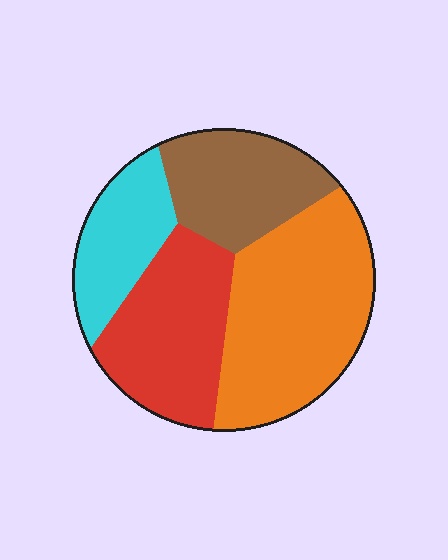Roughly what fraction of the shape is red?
Red covers about 25% of the shape.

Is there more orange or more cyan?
Orange.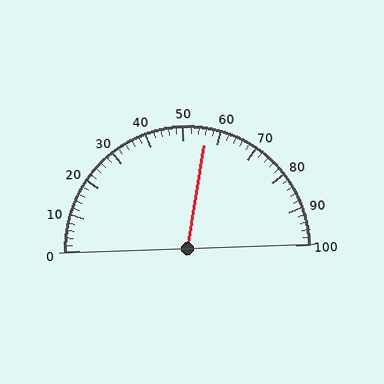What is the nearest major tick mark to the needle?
The nearest major tick mark is 60.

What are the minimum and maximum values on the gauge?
The gauge ranges from 0 to 100.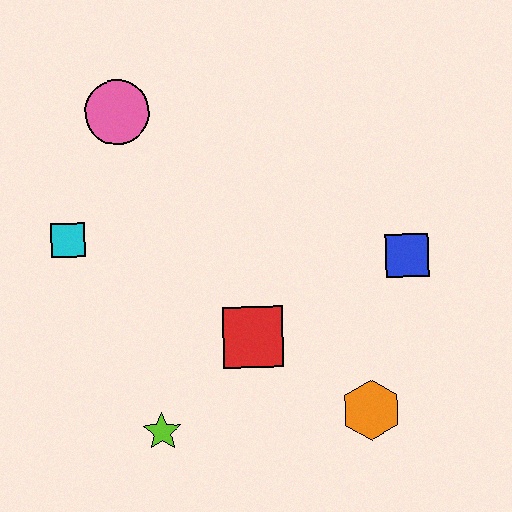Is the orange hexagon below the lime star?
No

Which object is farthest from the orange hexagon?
The pink circle is farthest from the orange hexagon.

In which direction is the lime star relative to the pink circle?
The lime star is below the pink circle.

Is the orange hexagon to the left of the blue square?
Yes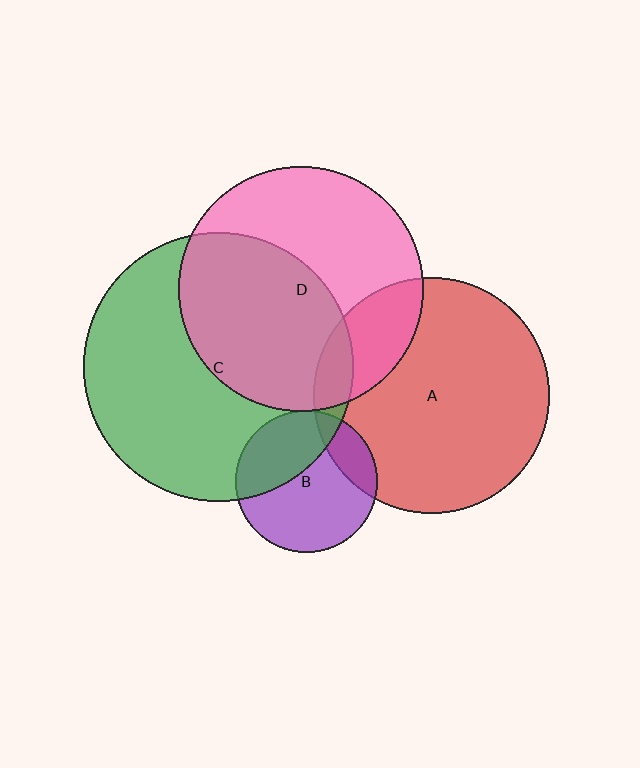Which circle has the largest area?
Circle C (green).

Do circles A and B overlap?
Yes.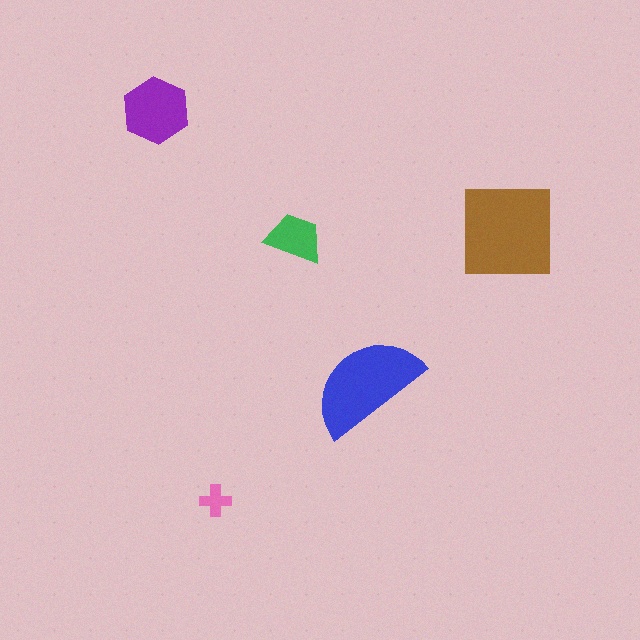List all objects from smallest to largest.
The pink cross, the green trapezoid, the purple hexagon, the blue semicircle, the brown square.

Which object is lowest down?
The pink cross is bottommost.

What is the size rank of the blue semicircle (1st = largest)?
2nd.